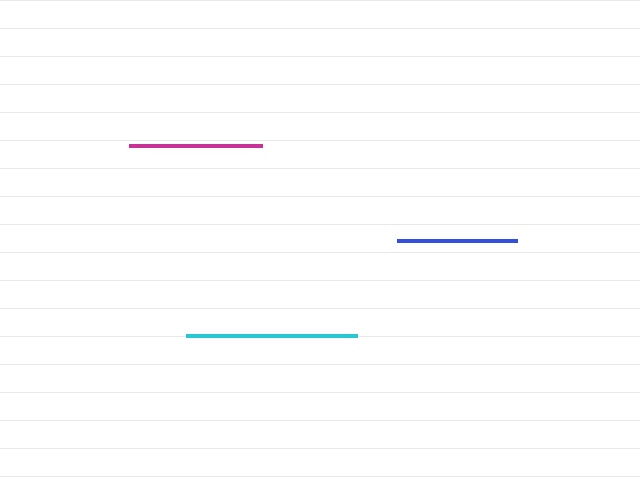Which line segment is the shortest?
The blue line is the shortest at approximately 121 pixels.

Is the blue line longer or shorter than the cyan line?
The cyan line is longer than the blue line.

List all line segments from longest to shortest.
From longest to shortest: cyan, magenta, blue.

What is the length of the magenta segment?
The magenta segment is approximately 133 pixels long.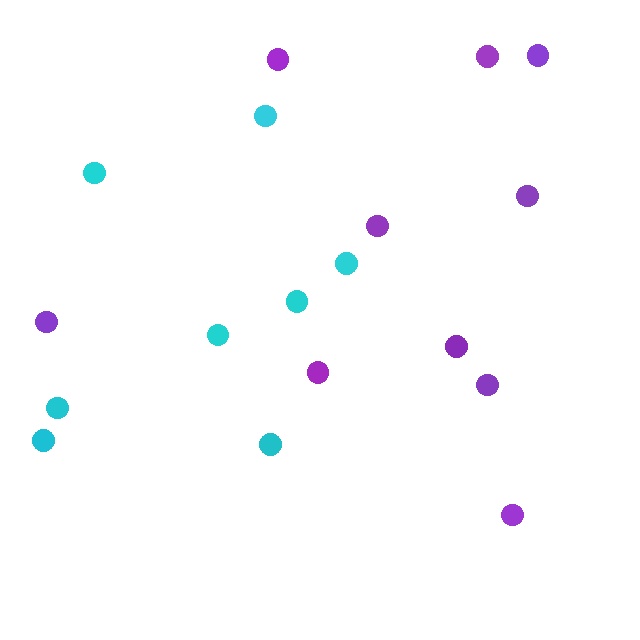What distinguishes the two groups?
There are 2 groups: one group of cyan circles (8) and one group of purple circles (10).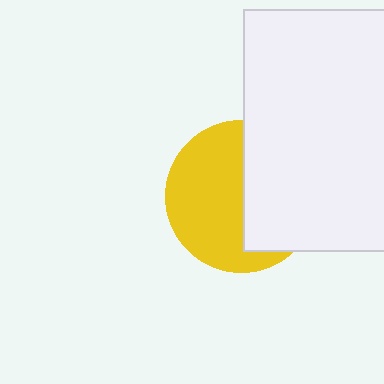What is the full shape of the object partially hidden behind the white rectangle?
The partially hidden object is a yellow circle.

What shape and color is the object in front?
The object in front is a white rectangle.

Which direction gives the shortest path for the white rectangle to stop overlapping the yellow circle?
Moving right gives the shortest separation.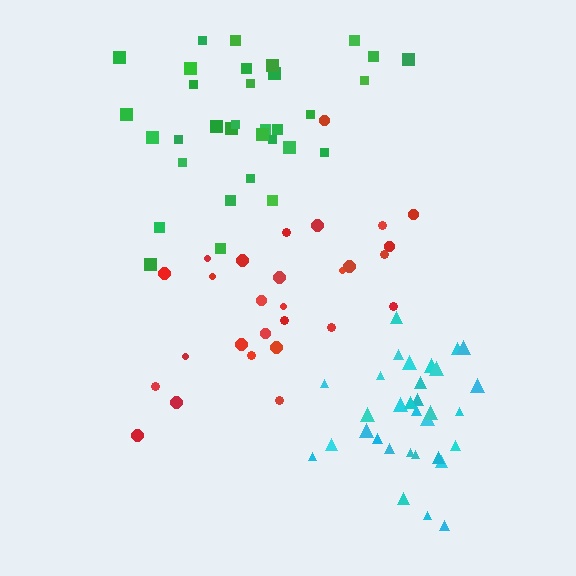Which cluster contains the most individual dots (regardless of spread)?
Green (33).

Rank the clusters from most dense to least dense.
cyan, green, red.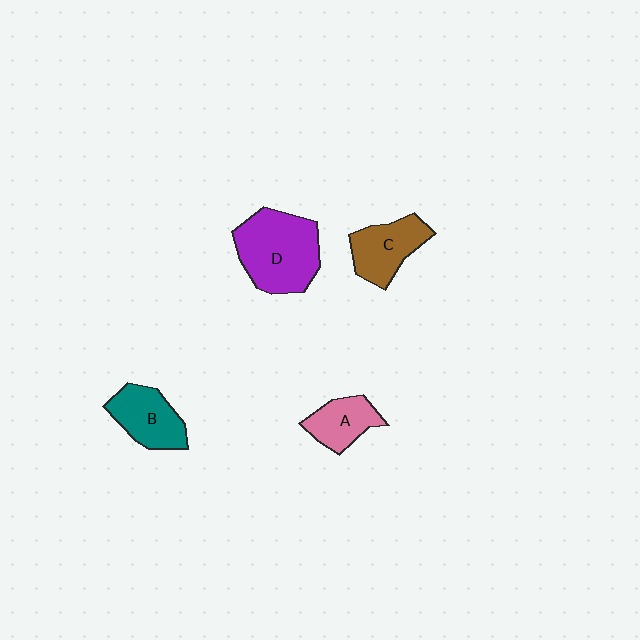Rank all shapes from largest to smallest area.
From largest to smallest: D (purple), C (brown), B (teal), A (pink).